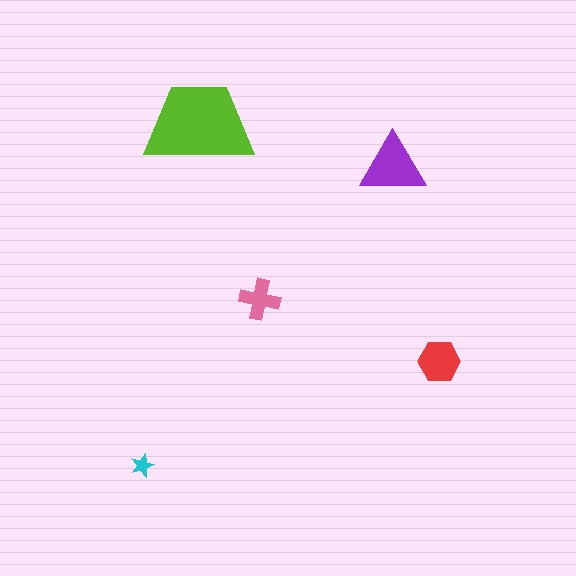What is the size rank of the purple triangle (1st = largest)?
2nd.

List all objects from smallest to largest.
The cyan star, the pink cross, the red hexagon, the purple triangle, the lime trapezoid.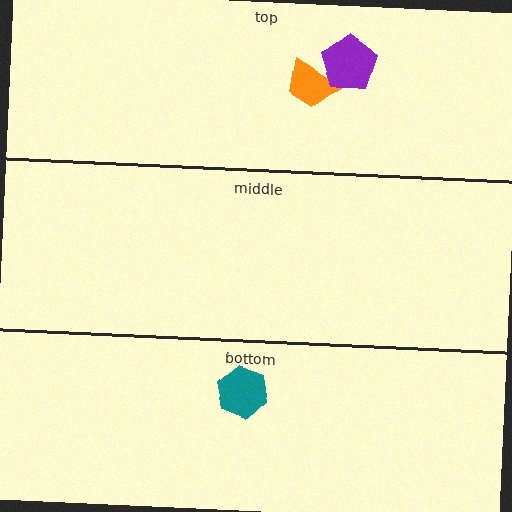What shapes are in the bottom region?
The teal hexagon.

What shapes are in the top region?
The orange trapezoid, the purple pentagon.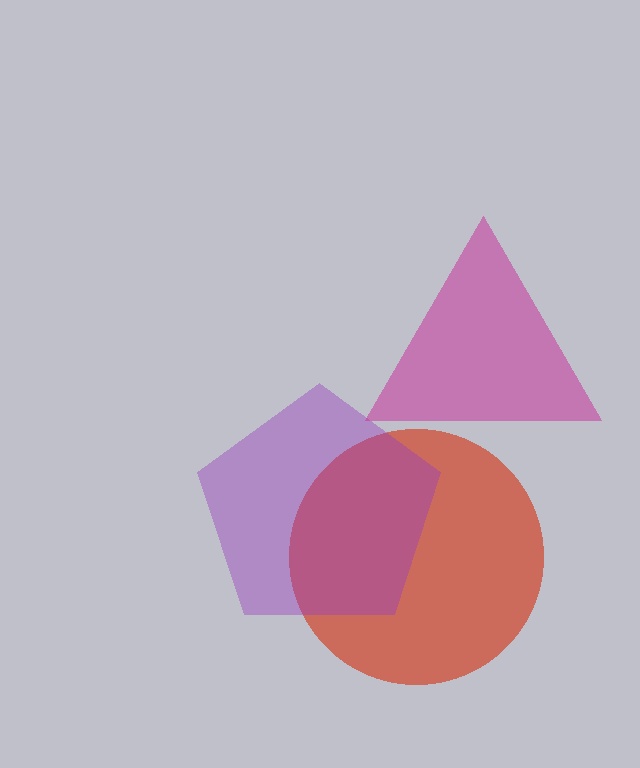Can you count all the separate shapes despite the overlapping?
Yes, there are 3 separate shapes.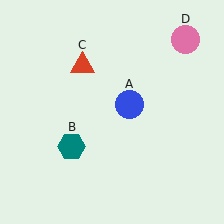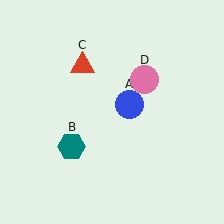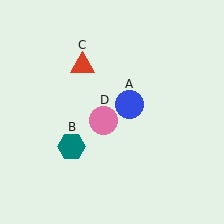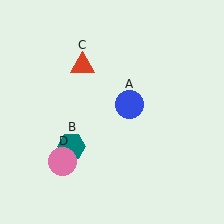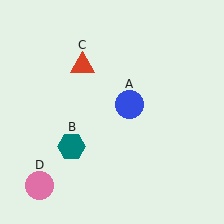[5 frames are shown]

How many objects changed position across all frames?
1 object changed position: pink circle (object D).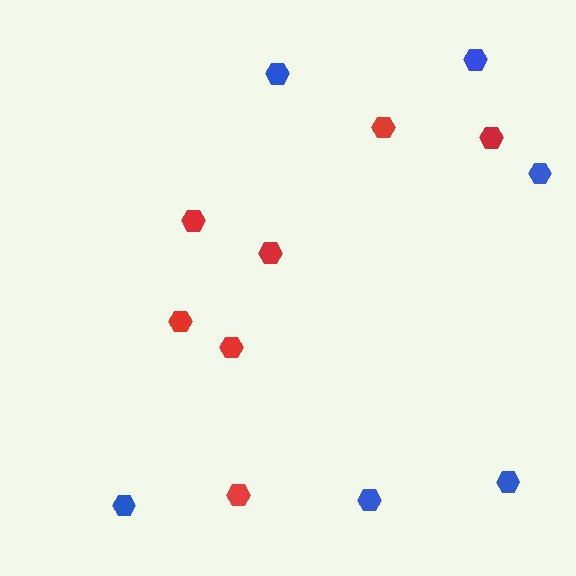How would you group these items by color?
There are 2 groups: one group of blue hexagons (6) and one group of red hexagons (7).